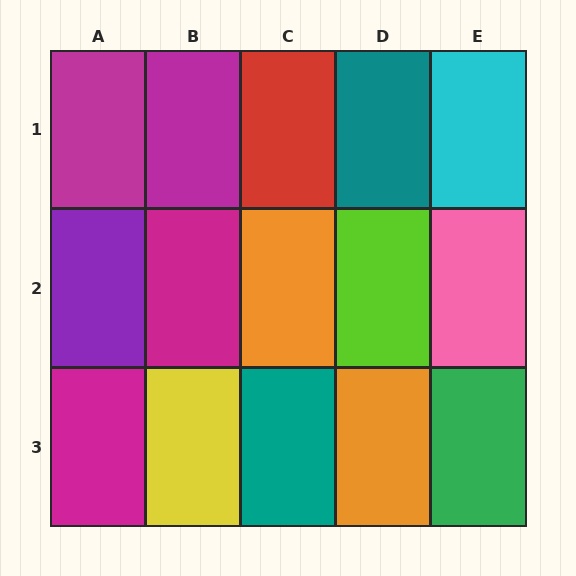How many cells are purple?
1 cell is purple.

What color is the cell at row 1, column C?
Red.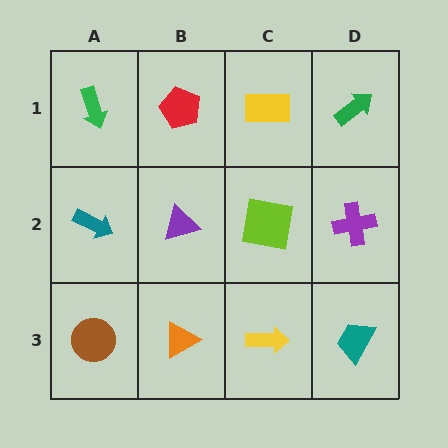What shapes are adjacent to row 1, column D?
A purple cross (row 2, column D), a yellow rectangle (row 1, column C).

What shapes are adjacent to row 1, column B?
A purple triangle (row 2, column B), a green arrow (row 1, column A), a yellow rectangle (row 1, column C).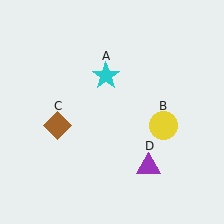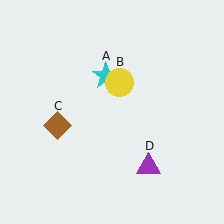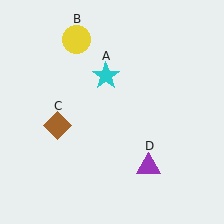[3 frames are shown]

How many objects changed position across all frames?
1 object changed position: yellow circle (object B).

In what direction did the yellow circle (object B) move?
The yellow circle (object B) moved up and to the left.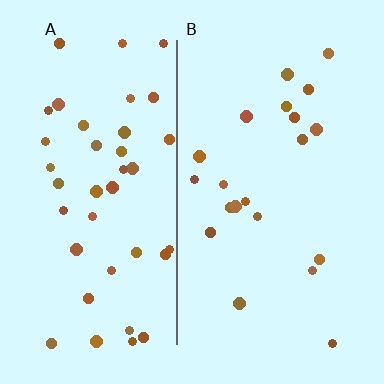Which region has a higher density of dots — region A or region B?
A (the left).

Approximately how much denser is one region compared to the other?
Approximately 2.0× — region A over region B.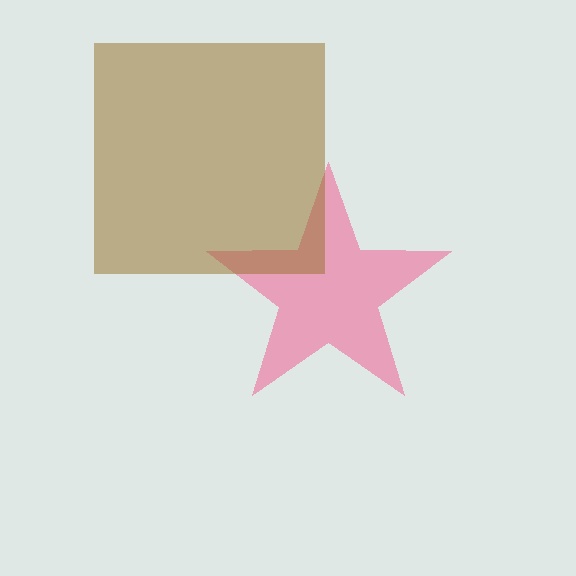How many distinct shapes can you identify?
There are 2 distinct shapes: a pink star, a brown square.